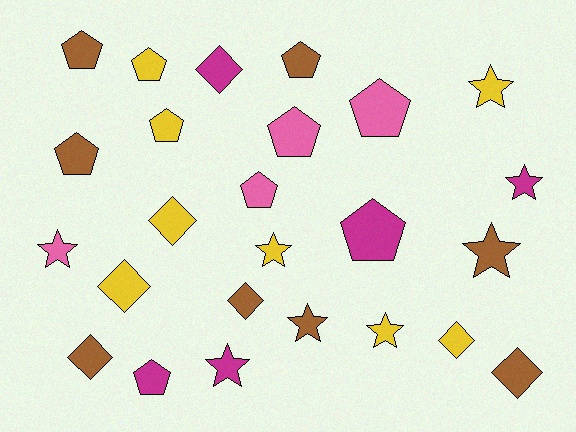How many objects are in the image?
There are 25 objects.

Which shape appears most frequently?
Pentagon, with 10 objects.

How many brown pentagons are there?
There are 3 brown pentagons.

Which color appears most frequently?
Yellow, with 8 objects.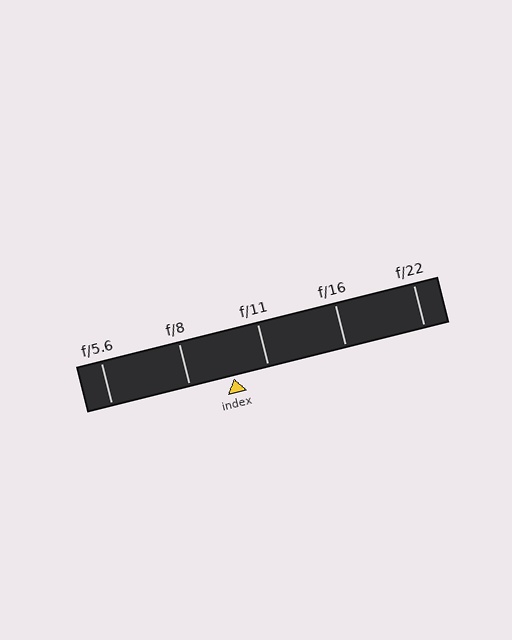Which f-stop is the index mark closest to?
The index mark is closest to f/11.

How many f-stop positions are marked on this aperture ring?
There are 5 f-stop positions marked.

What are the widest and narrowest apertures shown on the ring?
The widest aperture shown is f/5.6 and the narrowest is f/22.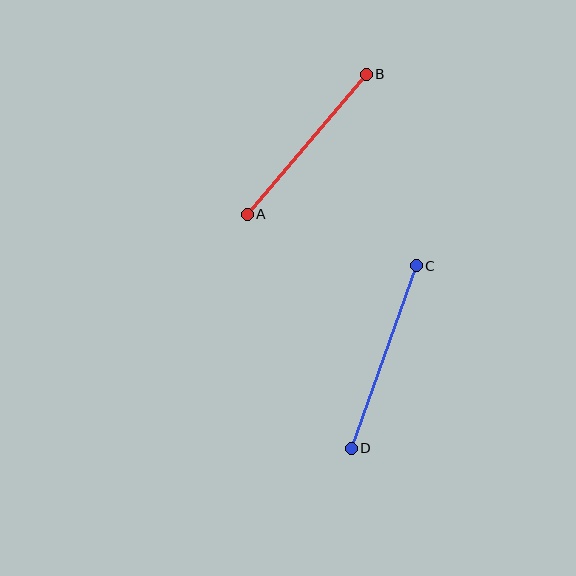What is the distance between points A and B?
The distance is approximately 183 pixels.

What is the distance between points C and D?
The distance is approximately 194 pixels.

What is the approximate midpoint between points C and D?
The midpoint is at approximately (384, 357) pixels.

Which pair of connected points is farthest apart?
Points C and D are farthest apart.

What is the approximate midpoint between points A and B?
The midpoint is at approximately (307, 144) pixels.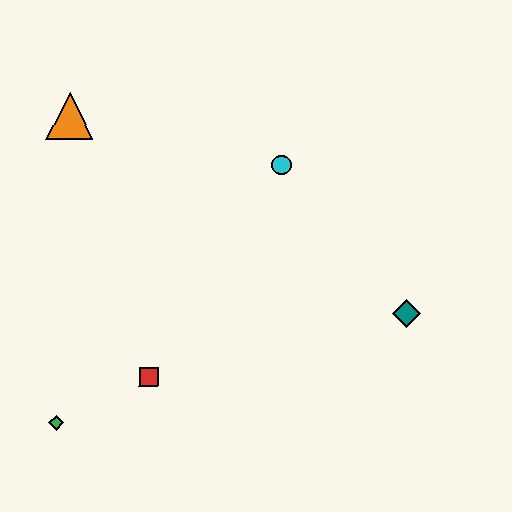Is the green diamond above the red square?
No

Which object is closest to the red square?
The green diamond is closest to the red square.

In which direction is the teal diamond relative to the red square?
The teal diamond is to the right of the red square.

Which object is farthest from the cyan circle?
The green diamond is farthest from the cyan circle.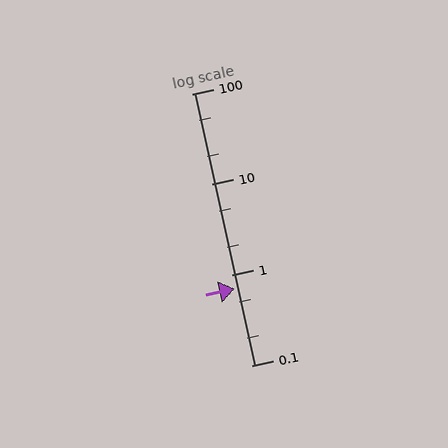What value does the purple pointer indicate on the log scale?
The pointer indicates approximately 0.7.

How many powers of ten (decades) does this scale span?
The scale spans 3 decades, from 0.1 to 100.